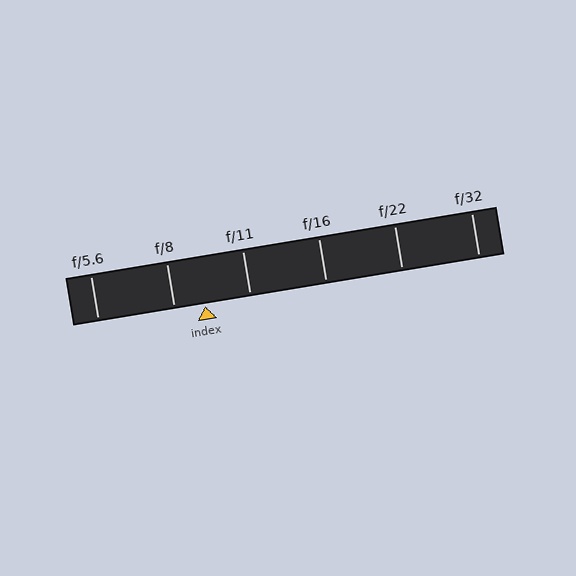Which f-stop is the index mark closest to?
The index mark is closest to f/8.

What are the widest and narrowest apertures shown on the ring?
The widest aperture shown is f/5.6 and the narrowest is f/32.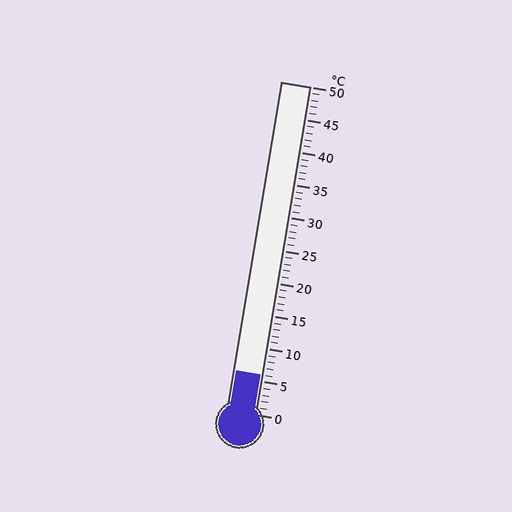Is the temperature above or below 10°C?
The temperature is below 10°C.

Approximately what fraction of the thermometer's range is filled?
The thermometer is filled to approximately 10% of its range.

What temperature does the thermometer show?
The thermometer shows approximately 6°C.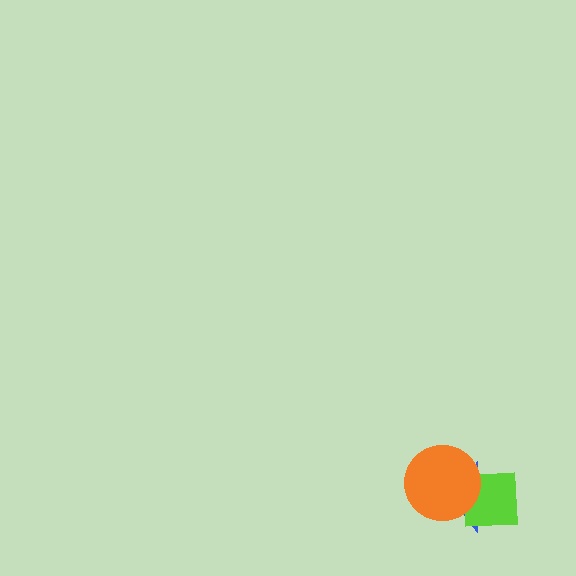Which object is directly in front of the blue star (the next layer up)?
The lime square is directly in front of the blue star.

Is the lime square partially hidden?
Yes, it is partially covered by another shape.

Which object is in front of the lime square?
The orange circle is in front of the lime square.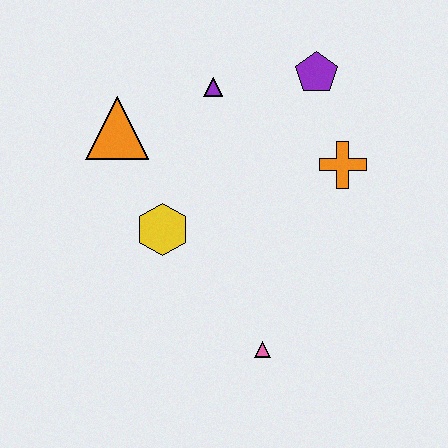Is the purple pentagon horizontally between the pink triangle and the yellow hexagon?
No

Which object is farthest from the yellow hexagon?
The purple pentagon is farthest from the yellow hexagon.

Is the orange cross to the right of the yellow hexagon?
Yes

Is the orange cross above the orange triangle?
No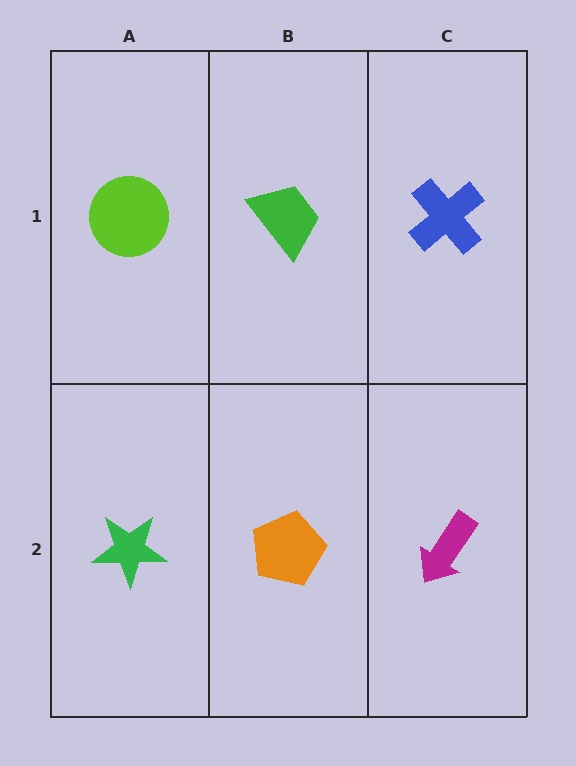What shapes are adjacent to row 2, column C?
A blue cross (row 1, column C), an orange pentagon (row 2, column B).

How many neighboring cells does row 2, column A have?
2.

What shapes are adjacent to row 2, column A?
A lime circle (row 1, column A), an orange pentagon (row 2, column B).